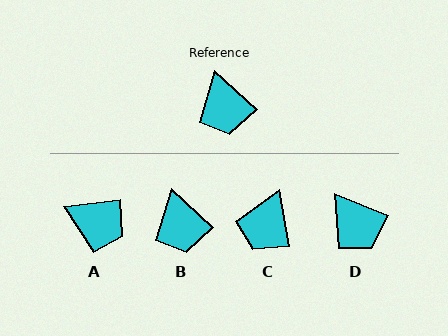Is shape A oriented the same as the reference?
No, it is off by about 50 degrees.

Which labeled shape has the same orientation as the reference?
B.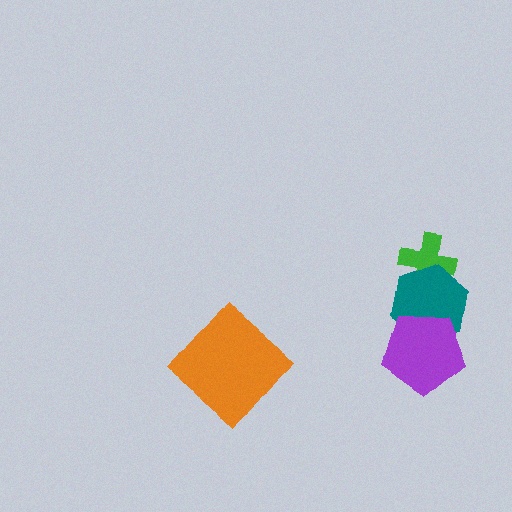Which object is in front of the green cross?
The teal hexagon is in front of the green cross.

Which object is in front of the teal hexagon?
The purple pentagon is in front of the teal hexagon.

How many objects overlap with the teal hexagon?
2 objects overlap with the teal hexagon.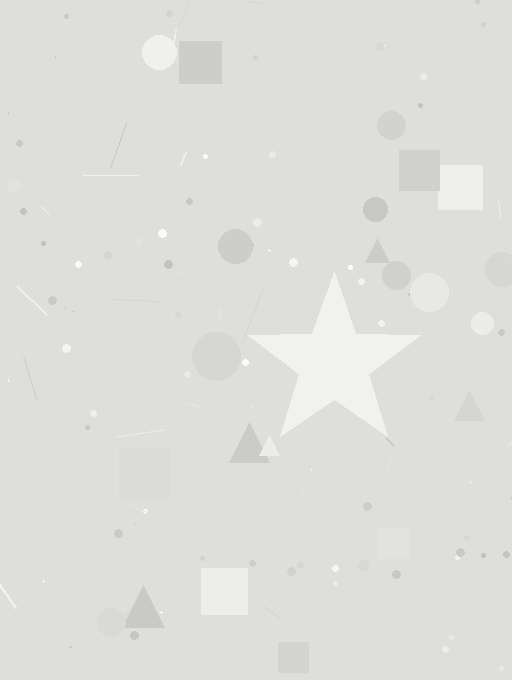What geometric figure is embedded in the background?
A star is embedded in the background.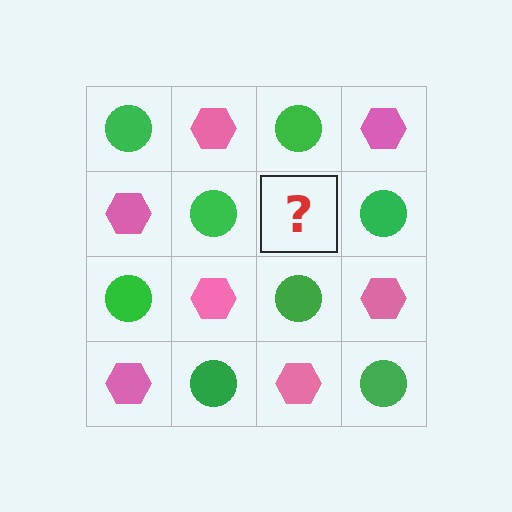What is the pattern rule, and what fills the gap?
The rule is that it alternates green circle and pink hexagon in a checkerboard pattern. The gap should be filled with a pink hexagon.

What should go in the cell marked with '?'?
The missing cell should contain a pink hexagon.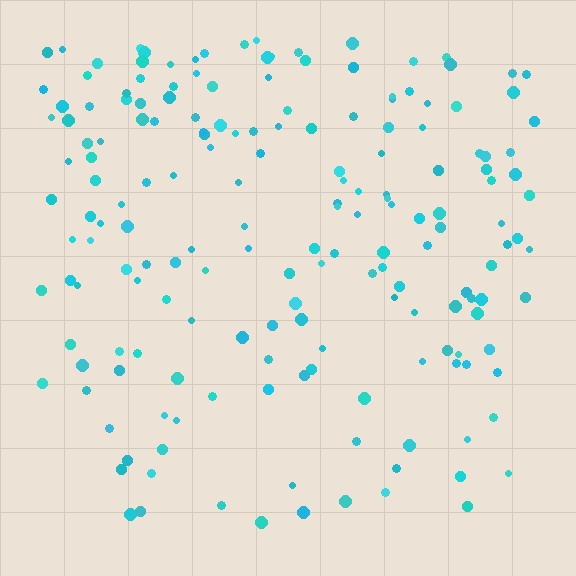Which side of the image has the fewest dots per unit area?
The bottom.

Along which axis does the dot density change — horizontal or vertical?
Vertical.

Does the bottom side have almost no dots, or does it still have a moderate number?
Still a moderate number, just noticeably fewer than the top.